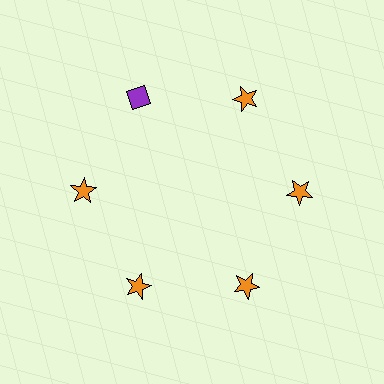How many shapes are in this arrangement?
There are 6 shapes arranged in a ring pattern.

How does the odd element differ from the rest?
It differs in both color (purple instead of orange) and shape (diamond instead of star).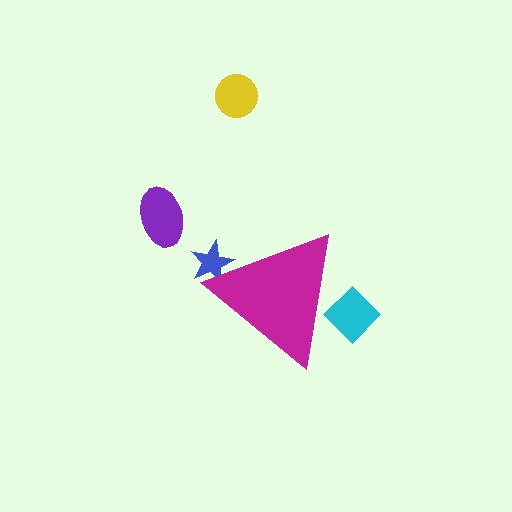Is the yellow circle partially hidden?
No, the yellow circle is fully visible.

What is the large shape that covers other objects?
A magenta triangle.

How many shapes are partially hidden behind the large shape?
2 shapes are partially hidden.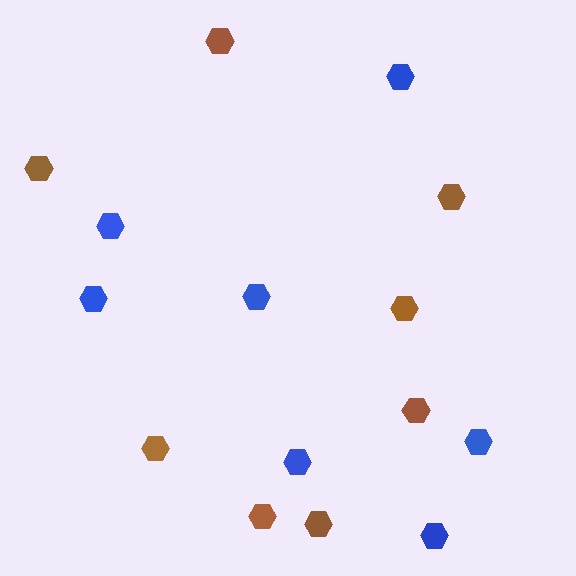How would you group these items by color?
There are 2 groups: one group of blue hexagons (7) and one group of brown hexagons (8).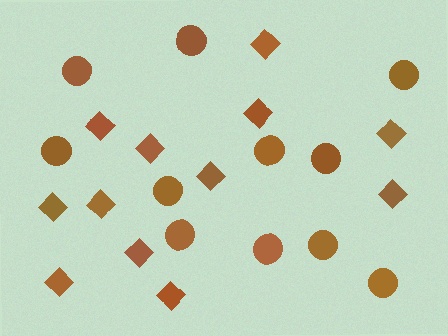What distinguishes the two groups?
There are 2 groups: one group of circles (11) and one group of diamonds (12).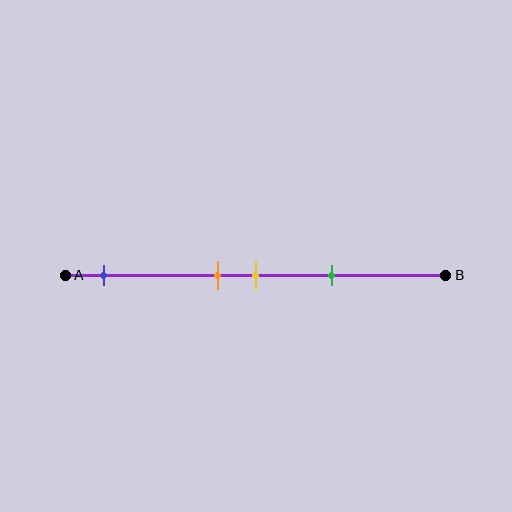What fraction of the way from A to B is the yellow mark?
The yellow mark is approximately 50% (0.5) of the way from A to B.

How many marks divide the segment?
There are 4 marks dividing the segment.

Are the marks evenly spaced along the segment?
No, the marks are not evenly spaced.